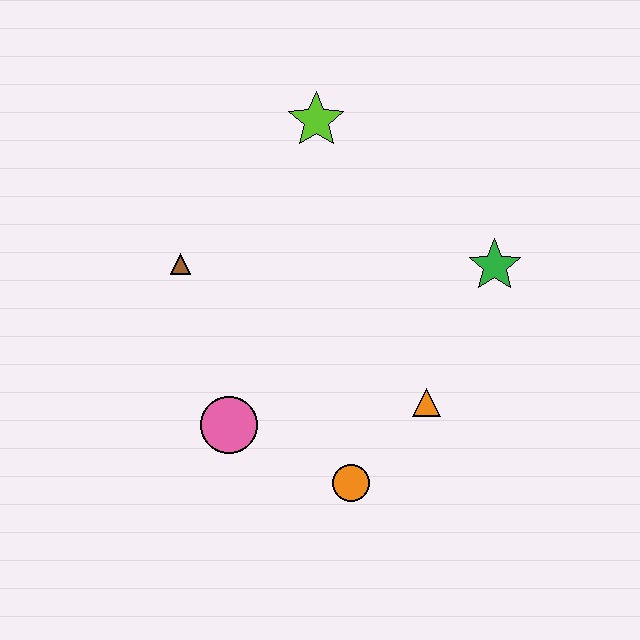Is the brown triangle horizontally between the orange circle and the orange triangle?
No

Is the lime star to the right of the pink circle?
Yes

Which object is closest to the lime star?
The brown triangle is closest to the lime star.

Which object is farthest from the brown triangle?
The green star is farthest from the brown triangle.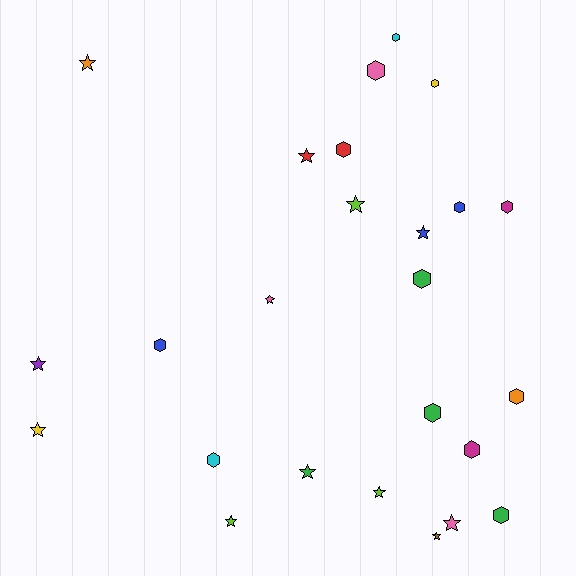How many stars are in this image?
There are 12 stars.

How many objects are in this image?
There are 25 objects.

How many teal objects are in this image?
There are no teal objects.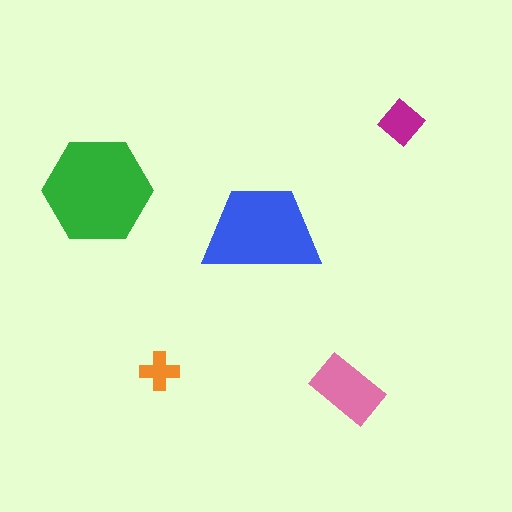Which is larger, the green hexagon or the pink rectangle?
The green hexagon.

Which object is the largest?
The green hexagon.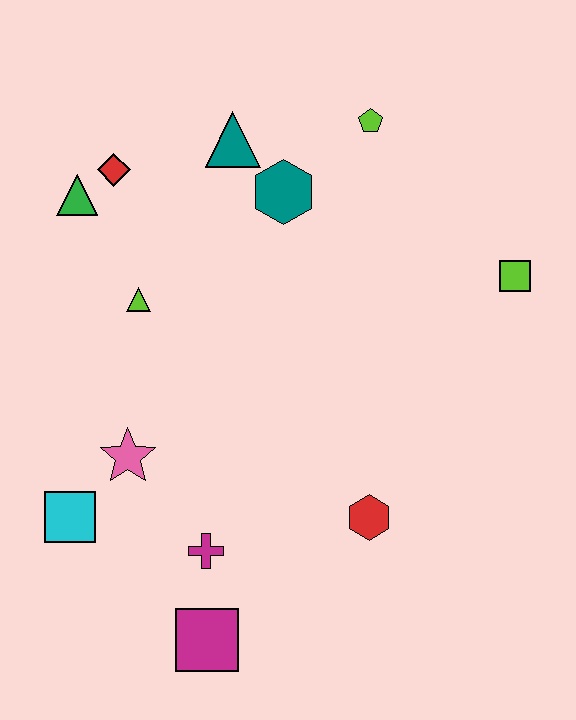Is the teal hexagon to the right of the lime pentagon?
No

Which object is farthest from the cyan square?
The lime square is farthest from the cyan square.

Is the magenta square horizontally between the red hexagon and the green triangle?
Yes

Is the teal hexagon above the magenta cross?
Yes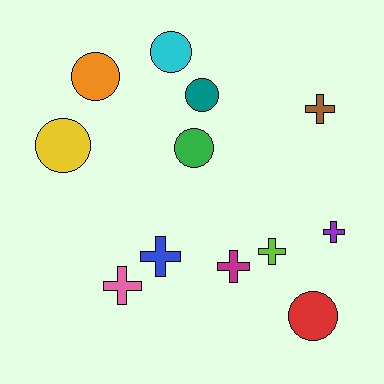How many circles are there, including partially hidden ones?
There are 6 circles.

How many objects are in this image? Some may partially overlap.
There are 12 objects.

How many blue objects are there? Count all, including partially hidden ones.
There is 1 blue object.